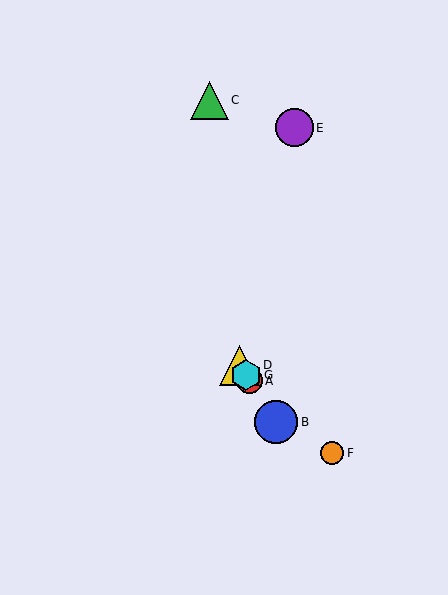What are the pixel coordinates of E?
Object E is at (294, 128).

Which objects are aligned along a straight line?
Objects A, B, D, G are aligned along a straight line.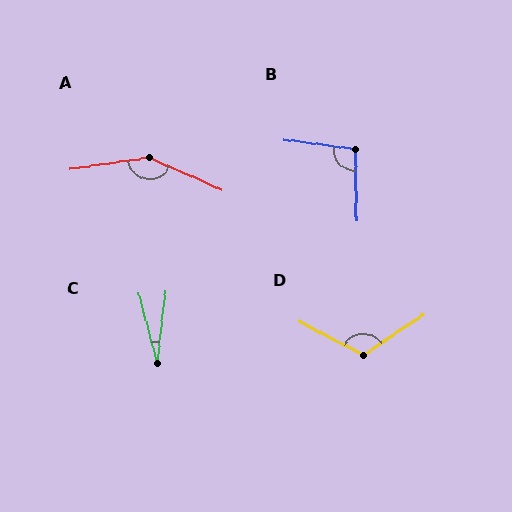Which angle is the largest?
A, at approximately 147 degrees.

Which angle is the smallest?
C, at approximately 21 degrees.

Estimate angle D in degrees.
Approximately 118 degrees.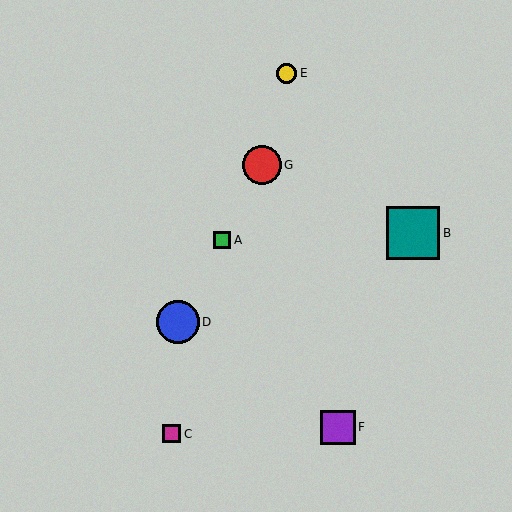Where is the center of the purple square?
The center of the purple square is at (338, 427).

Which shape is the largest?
The teal square (labeled B) is the largest.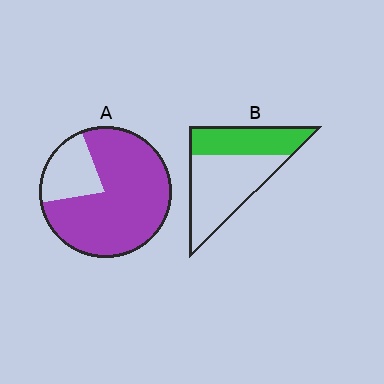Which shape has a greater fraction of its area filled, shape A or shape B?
Shape A.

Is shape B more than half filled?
No.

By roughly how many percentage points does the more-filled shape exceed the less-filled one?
By roughly 40 percentage points (A over B).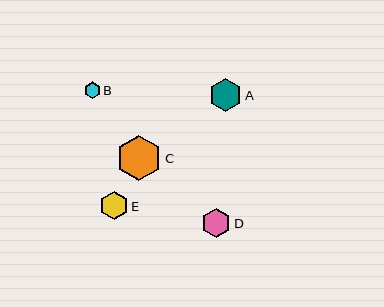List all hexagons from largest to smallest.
From largest to smallest: C, A, D, E, B.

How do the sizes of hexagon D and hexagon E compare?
Hexagon D and hexagon E are approximately the same size.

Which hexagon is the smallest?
Hexagon B is the smallest with a size of approximately 16 pixels.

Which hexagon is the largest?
Hexagon C is the largest with a size of approximately 46 pixels.